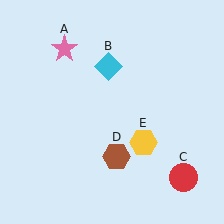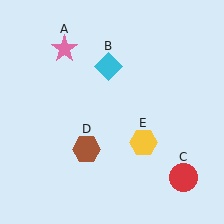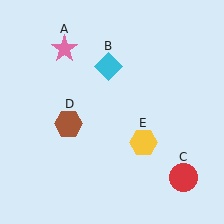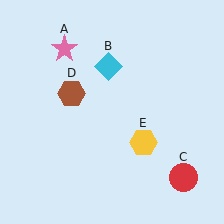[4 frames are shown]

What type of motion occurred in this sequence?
The brown hexagon (object D) rotated clockwise around the center of the scene.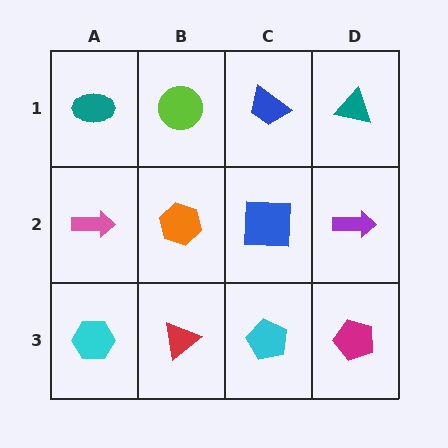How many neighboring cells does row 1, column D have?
2.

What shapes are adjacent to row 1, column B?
An orange hexagon (row 2, column B), a teal ellipse (row 1, column A), a blue trapezoid (row 1, column C).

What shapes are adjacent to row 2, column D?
A teal triangle (row 1, column D), a magenta pentagon (row 3, column D), a blue square (row 2, column C).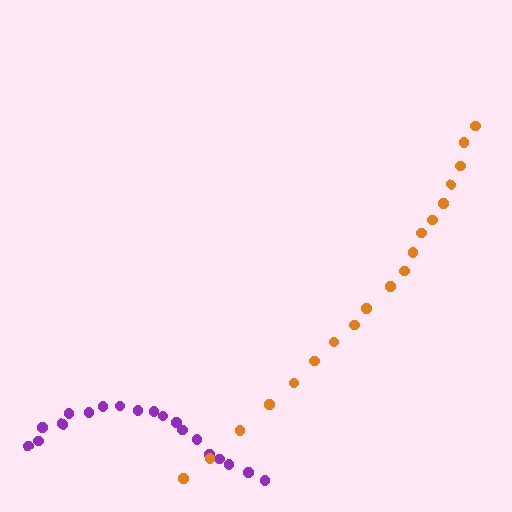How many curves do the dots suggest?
There are 2 distinct paths.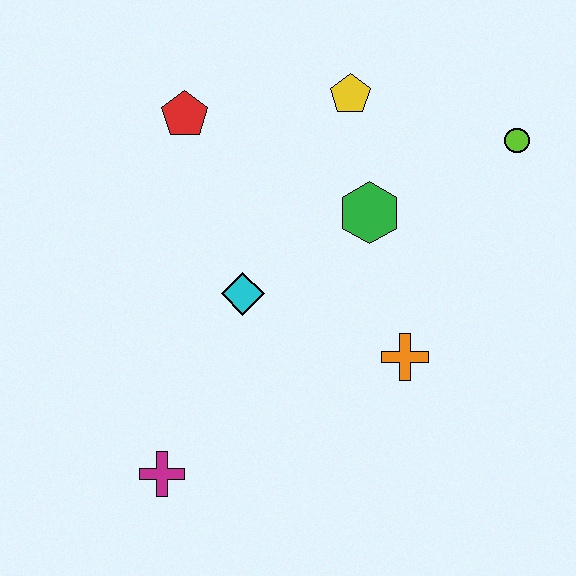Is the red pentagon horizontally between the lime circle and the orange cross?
No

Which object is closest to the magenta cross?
The cyan diamond is closest to the magenta cross.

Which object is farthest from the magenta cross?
The lime circle is farthest from the magenta cross.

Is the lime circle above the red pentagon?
No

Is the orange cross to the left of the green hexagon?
No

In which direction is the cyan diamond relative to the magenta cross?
The cyan diamond is above the magenta cross.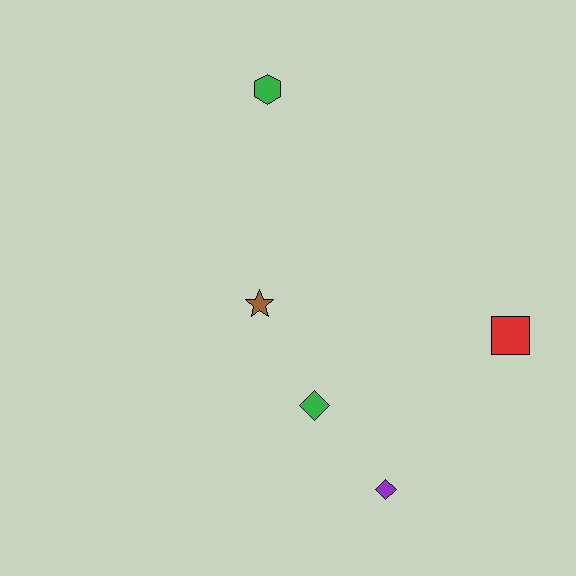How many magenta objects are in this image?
There are no magenta objects.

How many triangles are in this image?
There are no triangles.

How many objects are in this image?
There are 5 objects.